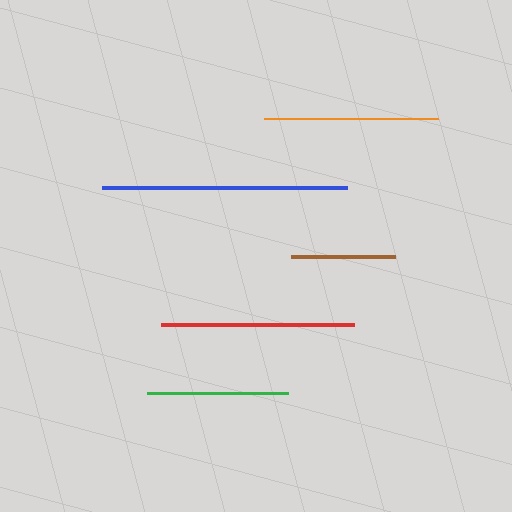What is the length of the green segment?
The green segment is approximately 141 pixels long.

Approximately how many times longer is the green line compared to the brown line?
The green line is approximately 1.4 times the length of the brown line.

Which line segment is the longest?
The blue line is the longest at approximately 244 pixels.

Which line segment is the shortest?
The brown line is the shortest at approximately 104 pixels.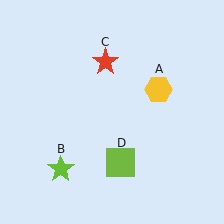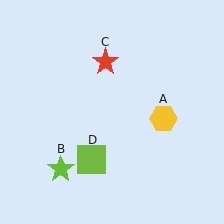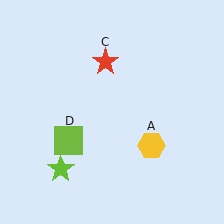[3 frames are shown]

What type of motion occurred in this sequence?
The yellow hexagon (object A), lime square (object D) rotated clockwise around the center of the scene.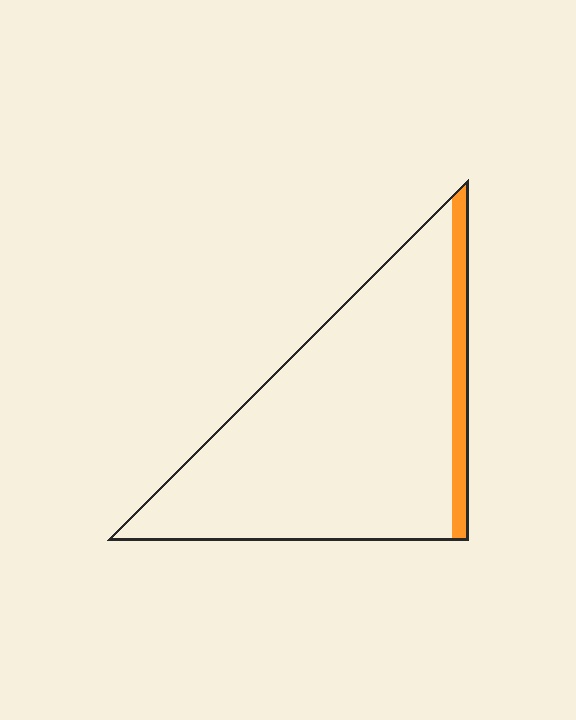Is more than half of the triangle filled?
No.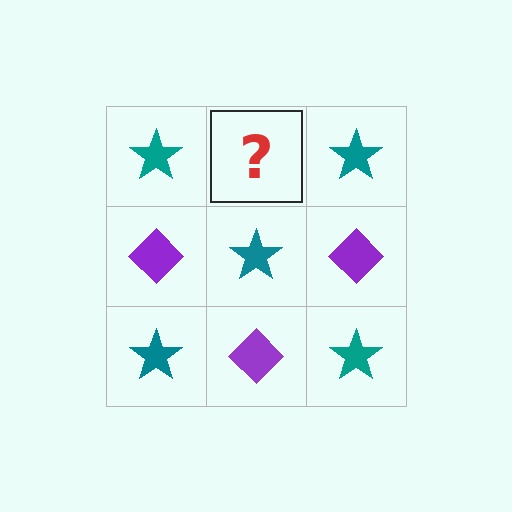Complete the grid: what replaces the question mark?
The question mark should be replaced with a purple diamond.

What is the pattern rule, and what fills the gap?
The rule is that it alternates teal star and purple diamond in a checkerboard pattern. The gap should be filled with a purple diamond.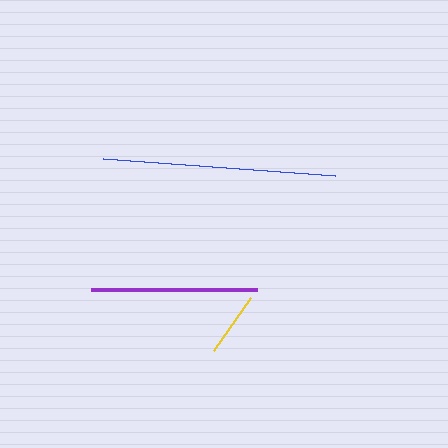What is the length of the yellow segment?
The yellow segment is approximately 65 pixels long.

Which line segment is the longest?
The blue line is the longest at approximately 232 pixels.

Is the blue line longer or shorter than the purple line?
The blue line is longer than the purple line.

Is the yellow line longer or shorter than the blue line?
The blue line is longer than the yellow line.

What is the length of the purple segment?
The purple segment is approximately 165 pixels long.